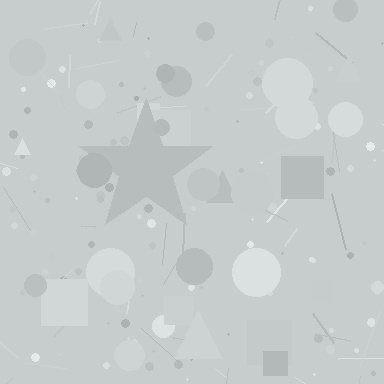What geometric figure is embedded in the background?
A star is embedded in the background.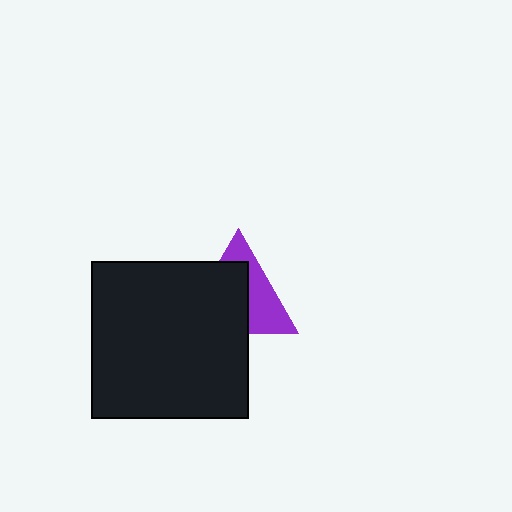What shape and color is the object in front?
The object in front is a black square.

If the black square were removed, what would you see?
You would see the complete purple triangle.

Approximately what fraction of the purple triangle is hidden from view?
Roughly 58% of the purple triangle is hidden behind the black square.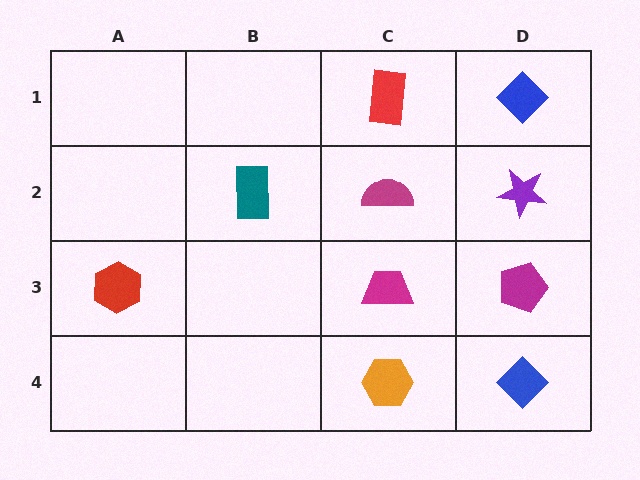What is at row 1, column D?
A blue diamond.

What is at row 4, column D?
A blue diamond.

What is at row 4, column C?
An orange hexagon.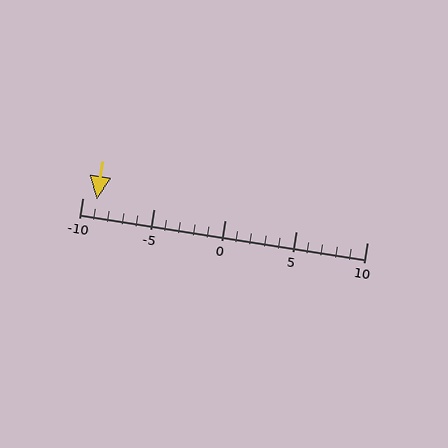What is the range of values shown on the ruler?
The ruler shows values from -10 to 10.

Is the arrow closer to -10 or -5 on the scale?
The arrow is closer to -10.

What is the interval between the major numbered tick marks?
The major tick marks are spaced 5 units apart.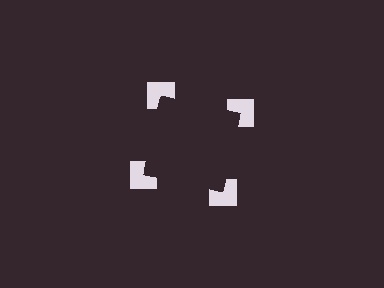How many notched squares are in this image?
There are 4 — one at each vertex of the illusory square.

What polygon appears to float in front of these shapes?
An illusory square — its edges are inferred from the aligned wedge cuts in the notched squares, not physically drawn.